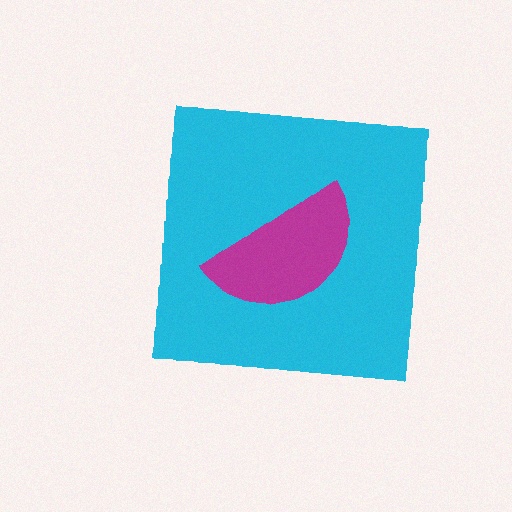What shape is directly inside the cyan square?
The magenta semicircle.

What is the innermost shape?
The magenta semicircle.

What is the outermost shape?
The cyan square.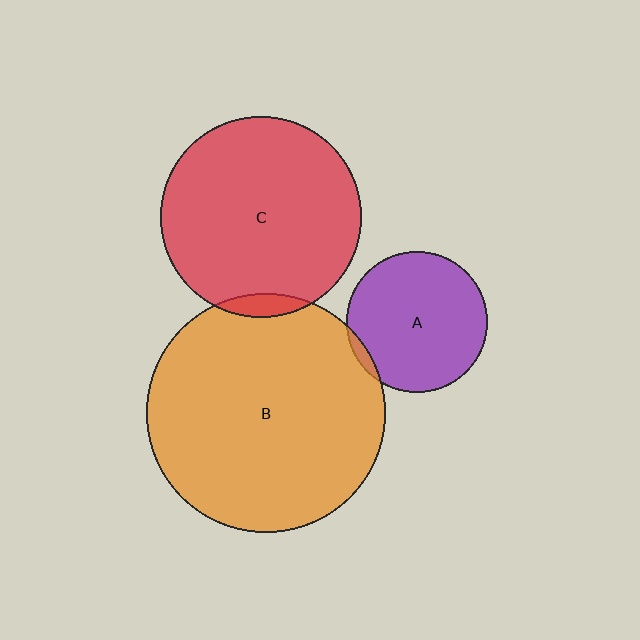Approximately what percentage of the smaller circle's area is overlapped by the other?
Approximately 5%.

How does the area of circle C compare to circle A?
Approximately 2.0 times.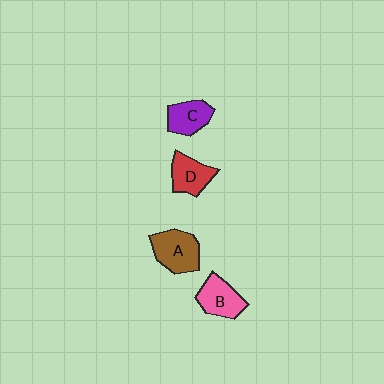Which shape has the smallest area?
Shape C (purple).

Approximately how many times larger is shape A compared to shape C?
Approximately 1.4 times.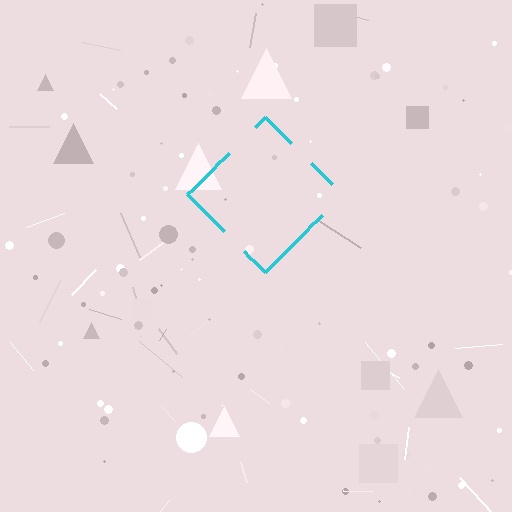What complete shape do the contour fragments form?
The contour fragments form a diamond.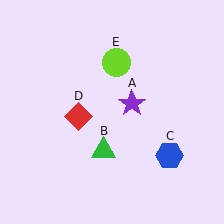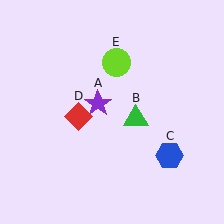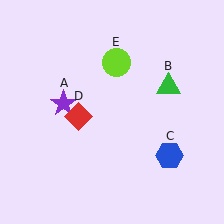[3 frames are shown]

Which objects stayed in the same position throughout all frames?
Blue hexagon (object C) and red diamond (object D) and lime circle (object E) remained stationary.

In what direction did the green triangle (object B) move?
The green triangle (object B) moved up and to the right.